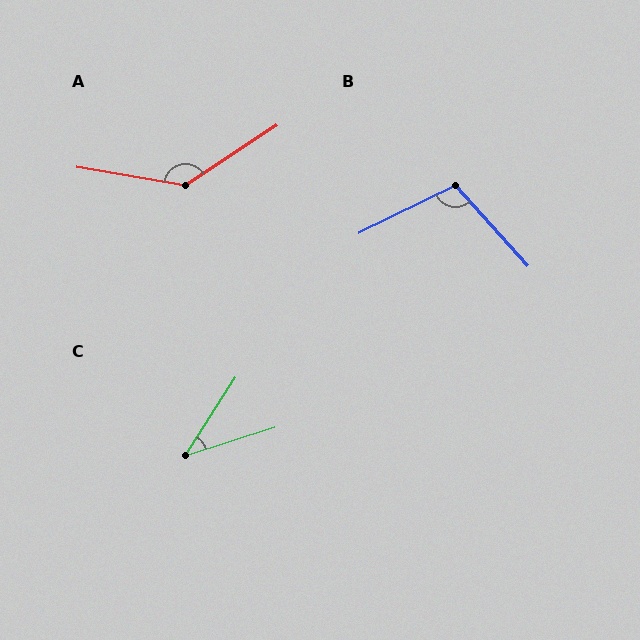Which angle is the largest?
A, at approximately 137 degrees.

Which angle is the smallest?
C, at approximately 40 degrees.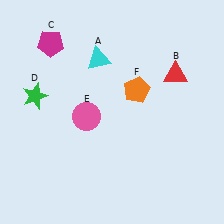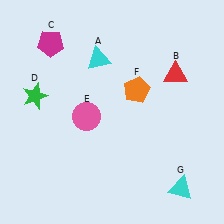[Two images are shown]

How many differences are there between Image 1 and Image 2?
There is 1 difference between the two images.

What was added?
A cyan triangle (G) was added in Image 2.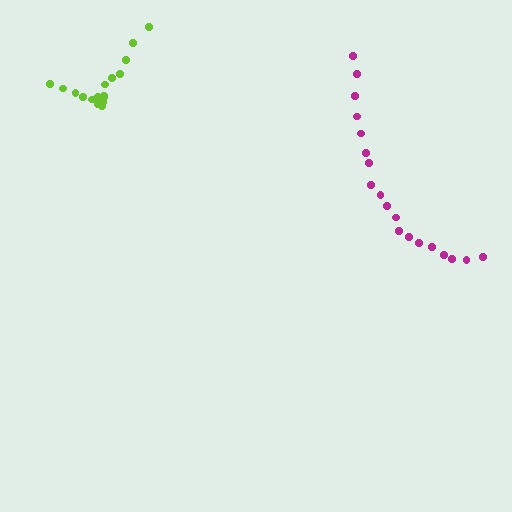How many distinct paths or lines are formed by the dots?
There are 2 distinct paths.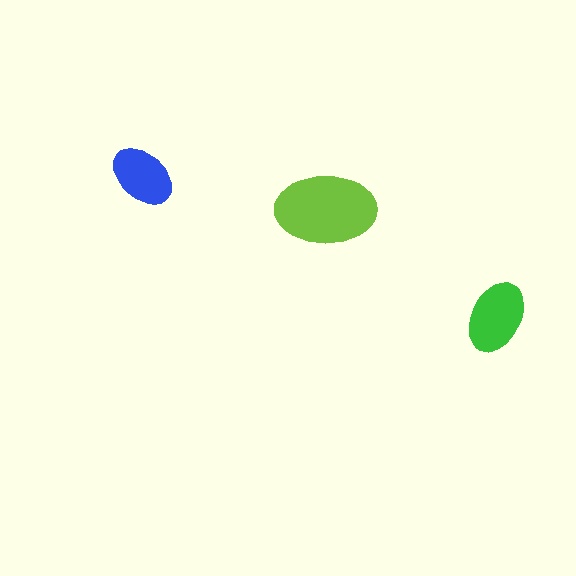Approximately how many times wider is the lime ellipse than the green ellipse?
About 1.5 times wider.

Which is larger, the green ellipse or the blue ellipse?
The green one.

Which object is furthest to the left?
The blue ellipse is leftmost.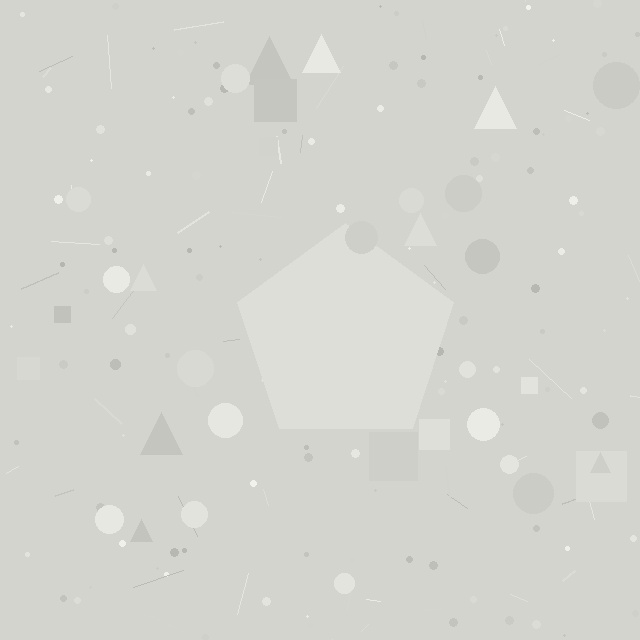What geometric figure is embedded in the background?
A pentagon is embedded in the background.